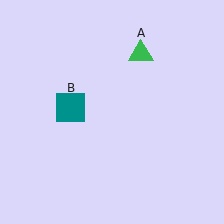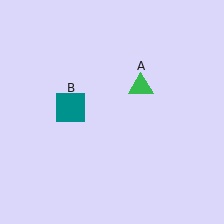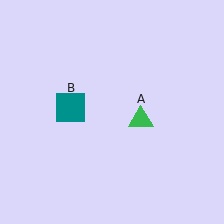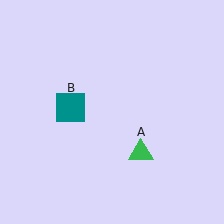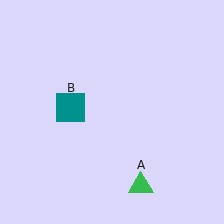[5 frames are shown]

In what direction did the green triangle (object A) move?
The green triangle (object A) moved down.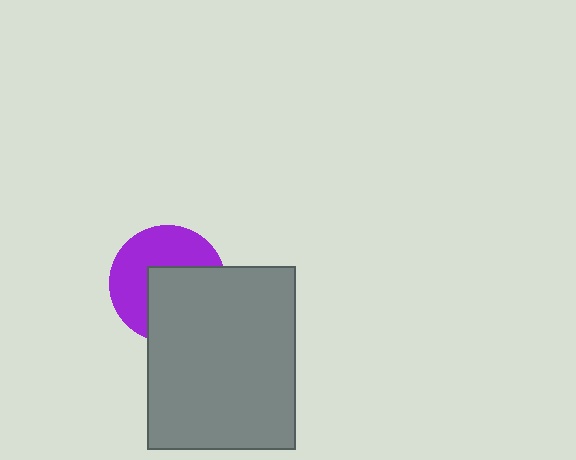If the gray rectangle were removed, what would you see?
You would see the complete purple circle.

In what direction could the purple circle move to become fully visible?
The purple circle could move toward the upper-left. That would shift it out from behind the gray rectangle entirely.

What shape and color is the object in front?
The object in front is a gray rectangle.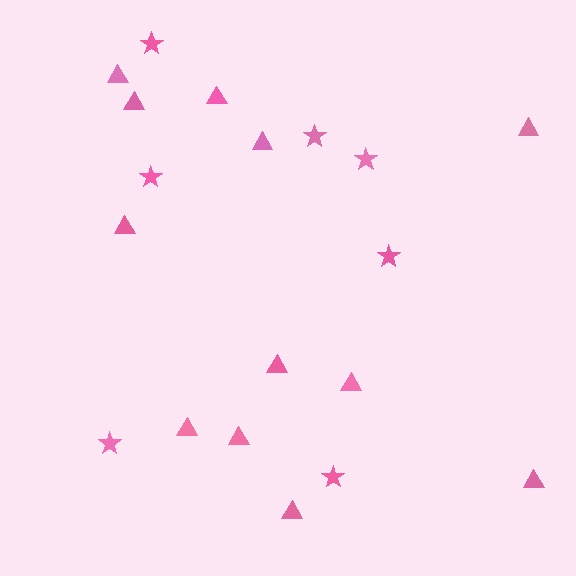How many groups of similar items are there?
There are 2 groups: one group of triangles (12) and one group of stars (7).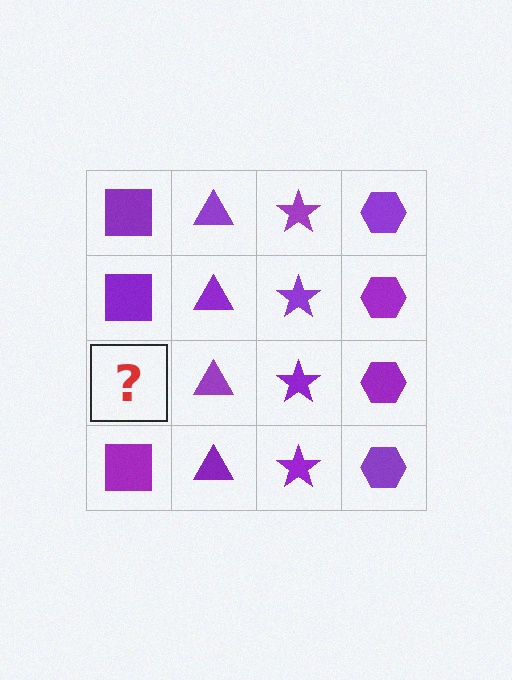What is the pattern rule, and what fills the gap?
The rule is that each column has a consistent shape. The gap should be filled with a purple square.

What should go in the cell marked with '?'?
The missing cell should contain a purple square.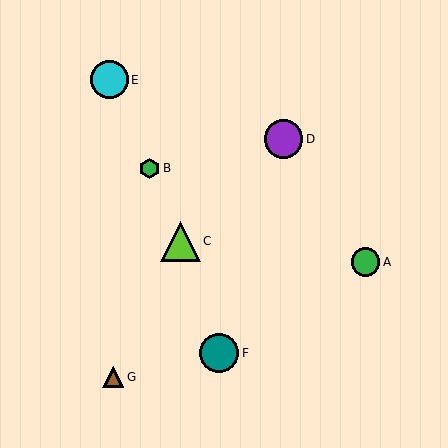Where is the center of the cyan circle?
The center of the cyan circle is at (109, 80).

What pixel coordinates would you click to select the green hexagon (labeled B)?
Click at (150, 168) to select the green hexagon B.